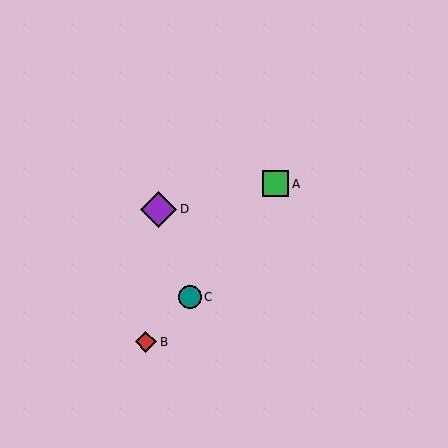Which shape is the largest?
The purple diamond (labeled D) is the largest.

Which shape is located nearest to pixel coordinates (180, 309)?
The teal circle (labeled C) at (190, 297) is nearest to that location.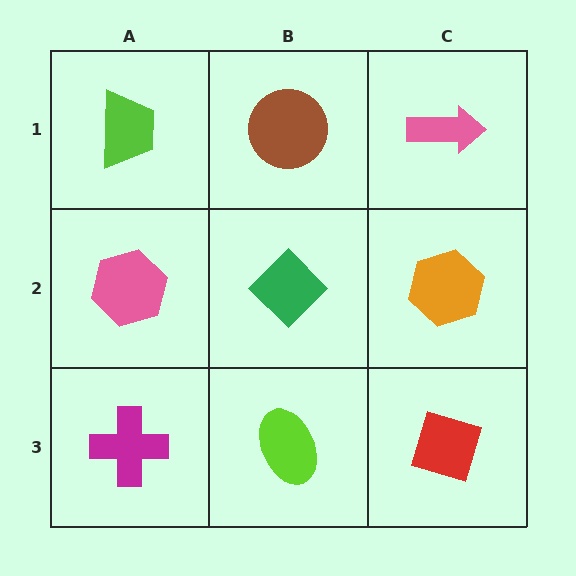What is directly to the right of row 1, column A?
A brown circle.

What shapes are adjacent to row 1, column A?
A pink hexagon (row 2, column A), a brown circle (row 1, column B).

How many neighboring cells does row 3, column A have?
2.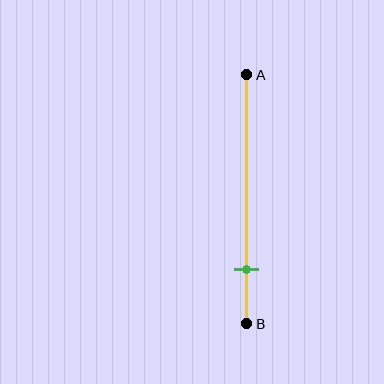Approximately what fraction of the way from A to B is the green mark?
The green mark is approximately 80% of the way from A to B.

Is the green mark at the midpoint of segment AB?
No, the mark is at about 80% from A, not at the 50% midpoint.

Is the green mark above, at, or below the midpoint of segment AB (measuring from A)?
The green mark is below the midpoint of segment AB.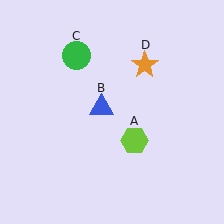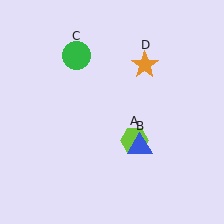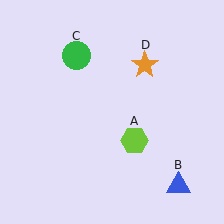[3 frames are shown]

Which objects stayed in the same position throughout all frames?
Lime hexagon (object A) and green circle (object C) and orange star (object D) remained stationary.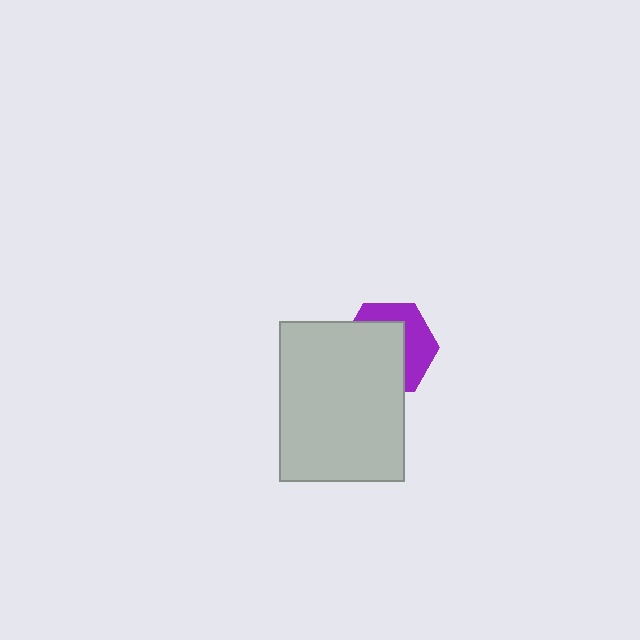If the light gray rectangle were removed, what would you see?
You would see the complete purple hexagon.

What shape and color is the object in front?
The object in front is a light gray rectangle.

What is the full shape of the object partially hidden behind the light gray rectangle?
The partially hidden object is a purple hexagon.